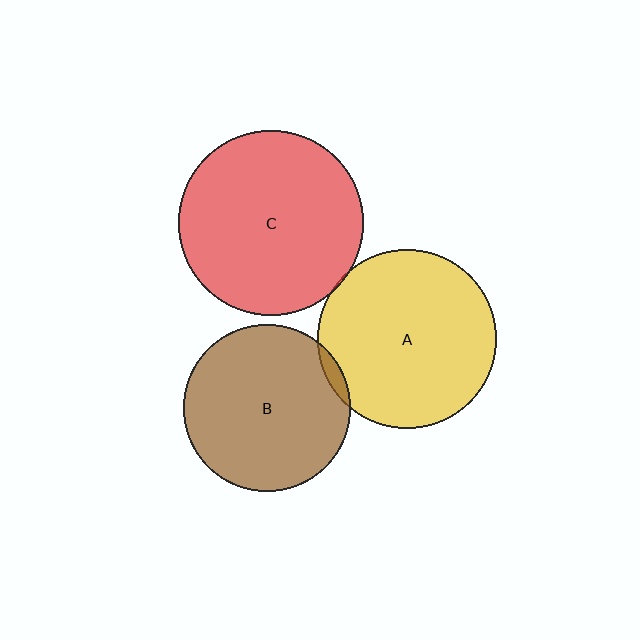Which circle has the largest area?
Circle C (red).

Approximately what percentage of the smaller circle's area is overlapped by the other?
Approximately 5%.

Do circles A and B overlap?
Yes.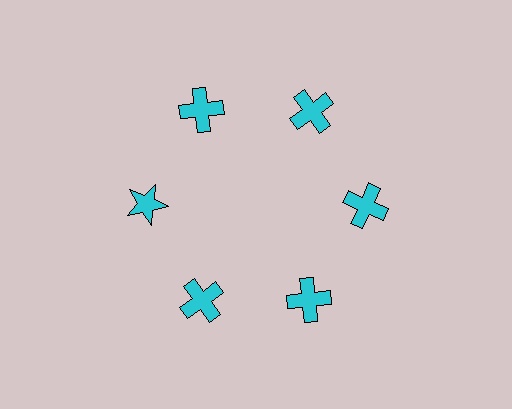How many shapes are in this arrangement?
There are 6 shapes arranged in a ring pattern.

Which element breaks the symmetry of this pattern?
The cyan star at roughly the 9 o'clock position breaks the symmetry. All other shapes are cyan crosses.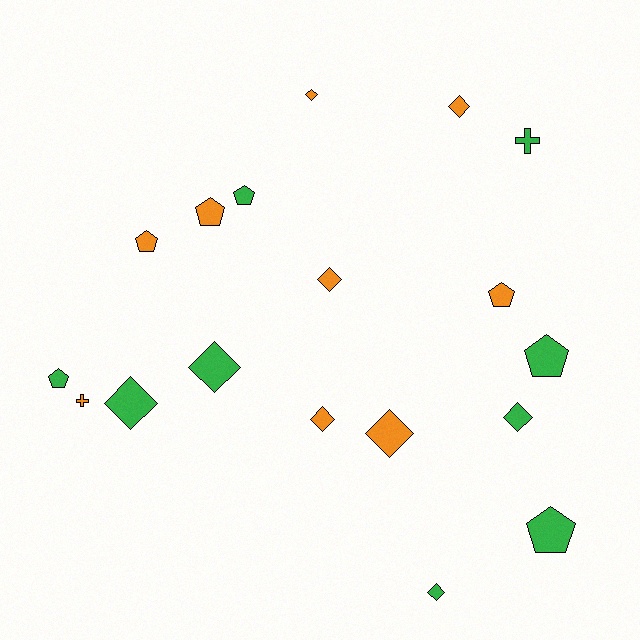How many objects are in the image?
There are 18 objects.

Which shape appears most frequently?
Diamond, with 9 objects.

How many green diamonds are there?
There are 4 green diamonds.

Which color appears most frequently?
Orange, with 9 objects.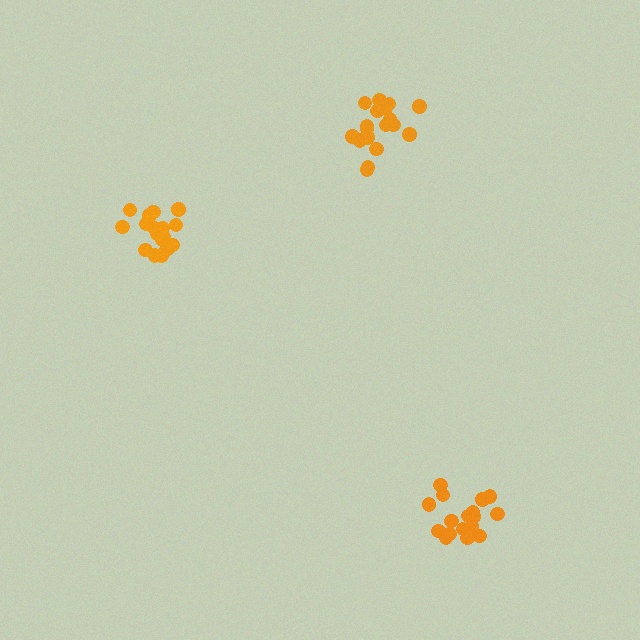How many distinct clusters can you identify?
There are 3 distinct clusters.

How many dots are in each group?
Group 1: 19 dots, Group 2: 18 dots, Group 3: 18 dots (55 total).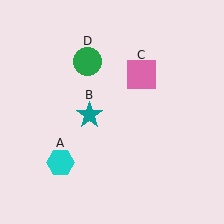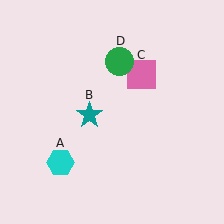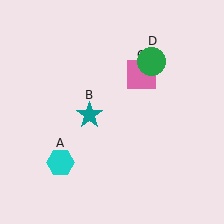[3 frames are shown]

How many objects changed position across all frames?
1 object changed position: green circle (object D).